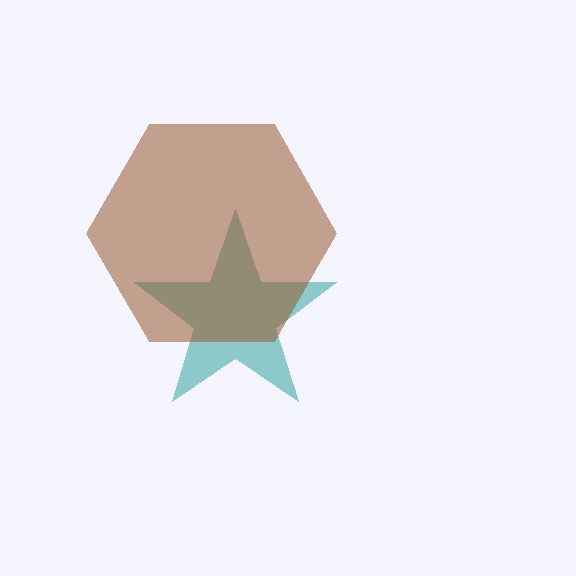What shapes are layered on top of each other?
The layered shapes are: a teal star, a brown hexagon.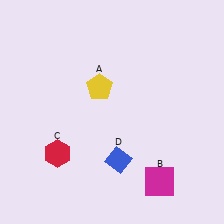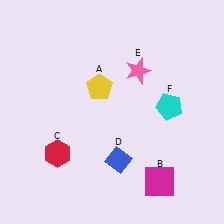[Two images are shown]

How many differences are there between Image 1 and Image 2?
There are 2 differences between the two images.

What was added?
A pink star (E), a cyan pentagon (F) were added in Image 2.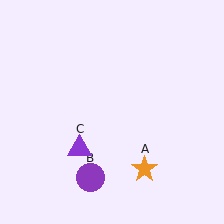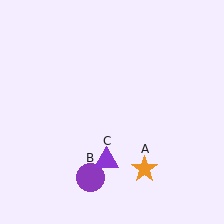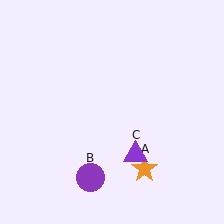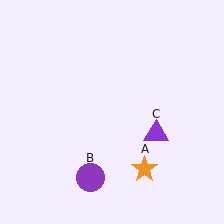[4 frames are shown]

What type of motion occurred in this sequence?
The purple triangle (object C) rotated counterclockwise around the center of the scene.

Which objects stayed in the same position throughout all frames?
Orange star (object A) and purple circle (object B) remained stationary.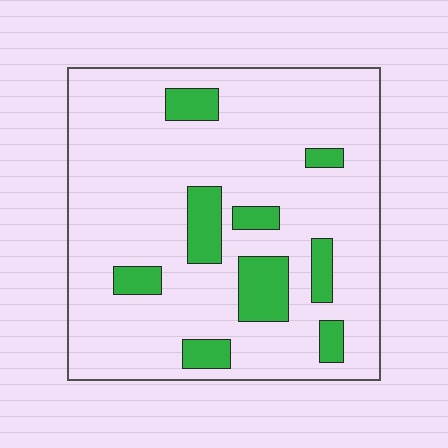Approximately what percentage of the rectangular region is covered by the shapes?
Approximately 15%.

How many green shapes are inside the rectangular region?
9.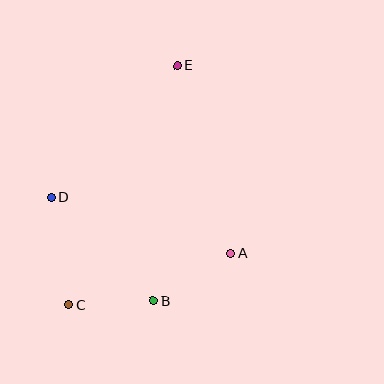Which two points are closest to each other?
Points B and C are closest to each other.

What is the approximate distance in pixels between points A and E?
The distance between A and E is approximately 196 pixels.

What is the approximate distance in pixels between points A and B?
The distance between A and B is approximately 91 pixels.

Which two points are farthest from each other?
Points C and E are farthest from each other.